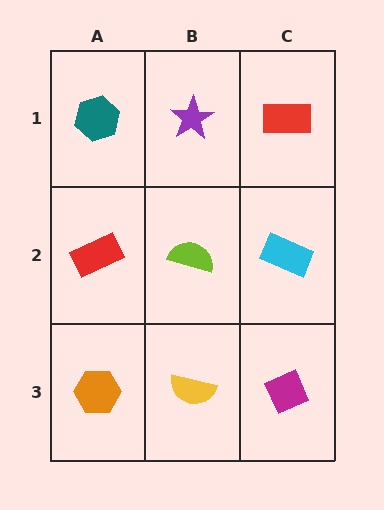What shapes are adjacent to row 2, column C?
A red rectangle (row 1, column C), a magenta diamond (row 3, column C), a lime semicircle (row 2, column B).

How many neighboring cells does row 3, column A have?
2.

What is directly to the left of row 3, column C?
A yellow semicircle.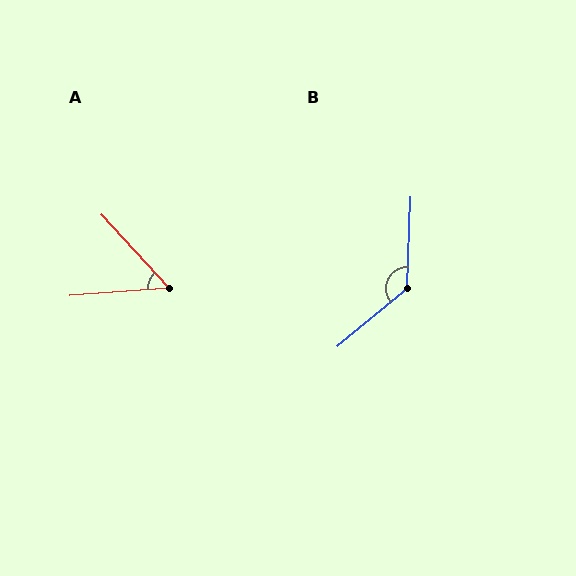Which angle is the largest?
B, at approximately 132 degrees.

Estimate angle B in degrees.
Approximately 132 degrees.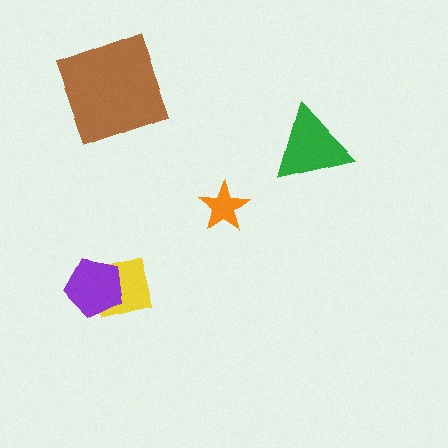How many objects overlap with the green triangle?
0 objects overlap with the green triangle.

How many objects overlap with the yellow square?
1 object overlaps with the yellow square.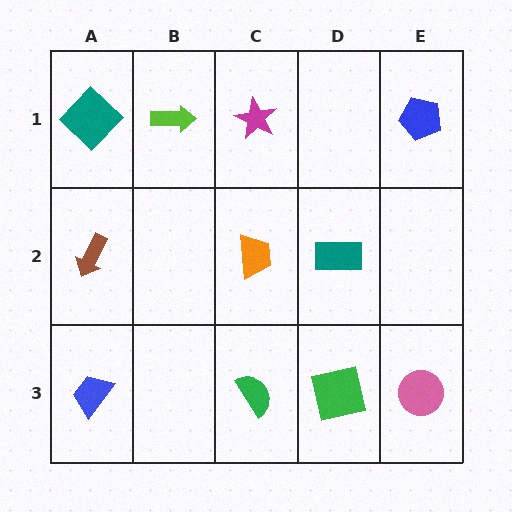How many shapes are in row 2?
3 shapes.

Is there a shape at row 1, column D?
No, that cell is empty.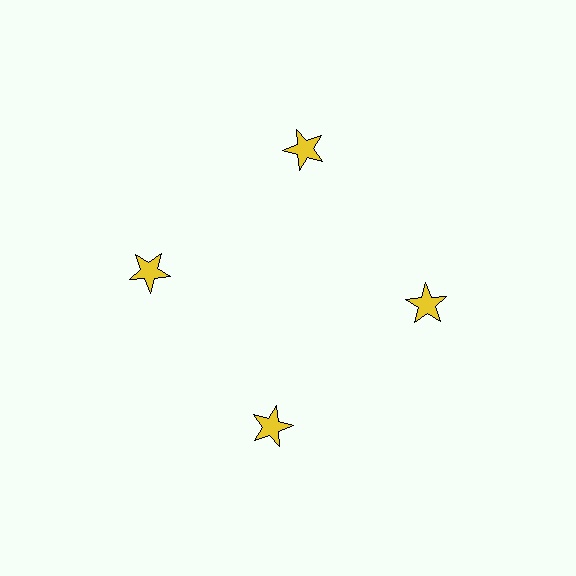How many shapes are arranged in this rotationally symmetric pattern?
There are 4 shapes, arranged in 4 groups of 1.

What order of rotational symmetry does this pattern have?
This pattern has 4-fold rotational symmetry.